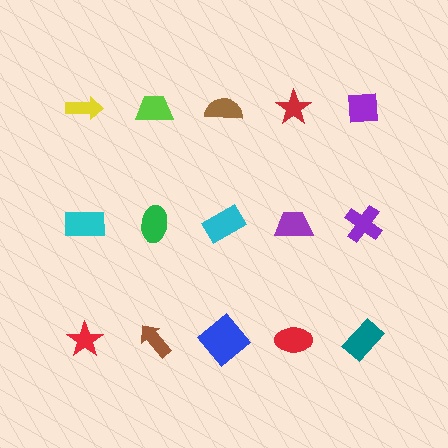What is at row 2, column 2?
A green ellipse.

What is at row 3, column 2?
A brown arrow.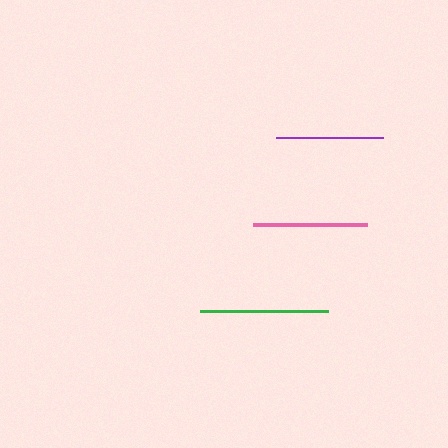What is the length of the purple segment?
The purple segment is approximately 107 pixels long.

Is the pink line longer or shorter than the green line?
The green line is longer than the pink line.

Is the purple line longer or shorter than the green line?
The green line is longer than the purple line.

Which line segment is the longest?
The green line is the longest at approximately 128 pixels.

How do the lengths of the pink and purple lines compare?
The pink and purple lines are approximately the same length.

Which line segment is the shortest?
The purple line is the shortest at approximately 107 pixels.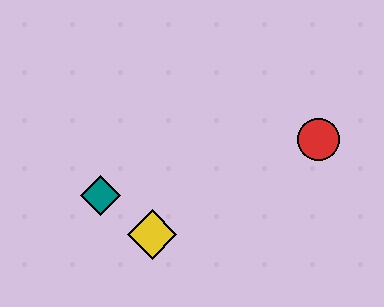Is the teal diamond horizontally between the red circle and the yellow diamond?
No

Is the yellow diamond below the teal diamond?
Yes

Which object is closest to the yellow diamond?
The teal diamond is closest to the yellow diamond.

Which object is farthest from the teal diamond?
The red circle is farthest from the teal diamond.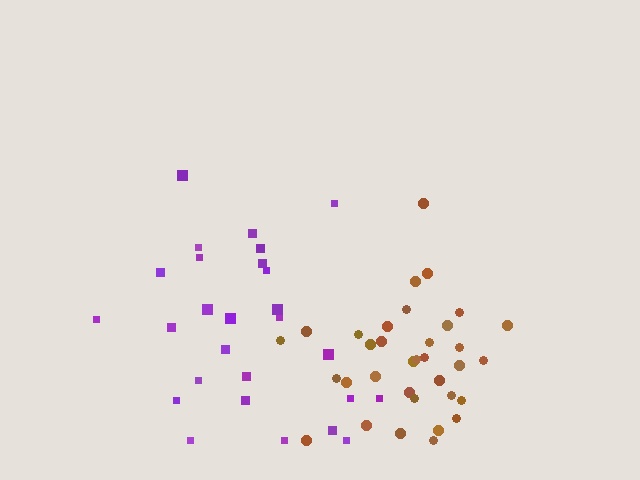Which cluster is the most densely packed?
Brown.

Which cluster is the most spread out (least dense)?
Purple.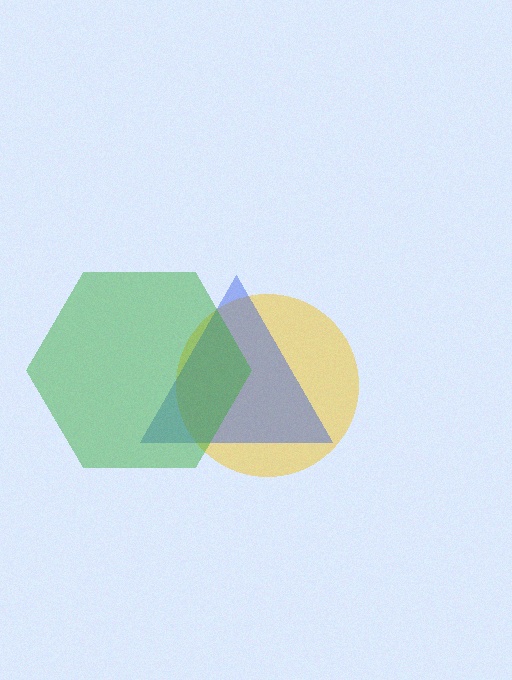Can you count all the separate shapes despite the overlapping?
Yes, there are 3 separate shapes.